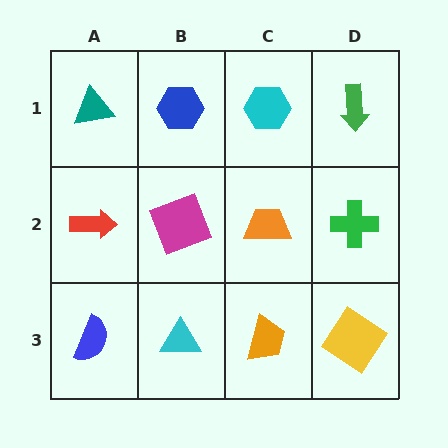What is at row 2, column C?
An orange trapezoid.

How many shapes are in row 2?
4 shapes.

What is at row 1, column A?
A teal triangle.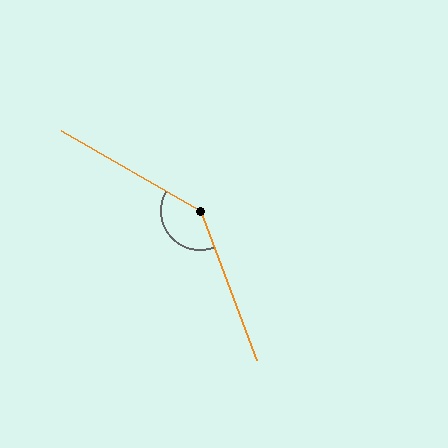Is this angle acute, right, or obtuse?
It is obtuse.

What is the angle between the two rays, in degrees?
Approximately 141 degrees.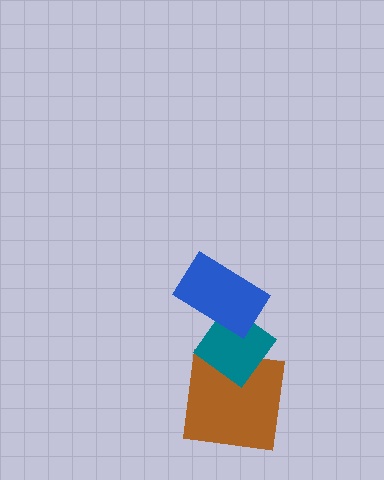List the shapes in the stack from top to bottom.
From top to bottom: the blue rectangle, the teal diamond, the brown square.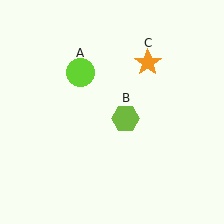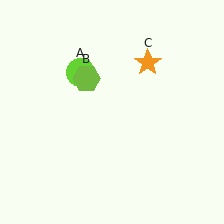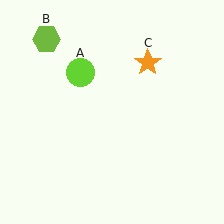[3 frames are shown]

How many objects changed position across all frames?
1 object changed position: lime hexagon (object B).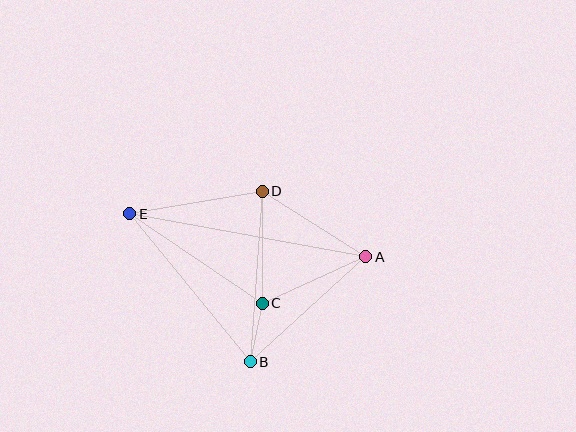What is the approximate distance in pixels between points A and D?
The distance between A and D is approximately 123 pixels.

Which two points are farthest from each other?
Points A and E are farthest from each other.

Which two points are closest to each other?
Points B and C are closest to each other.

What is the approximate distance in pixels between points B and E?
The distance between B and E is approximately 191 pixels.